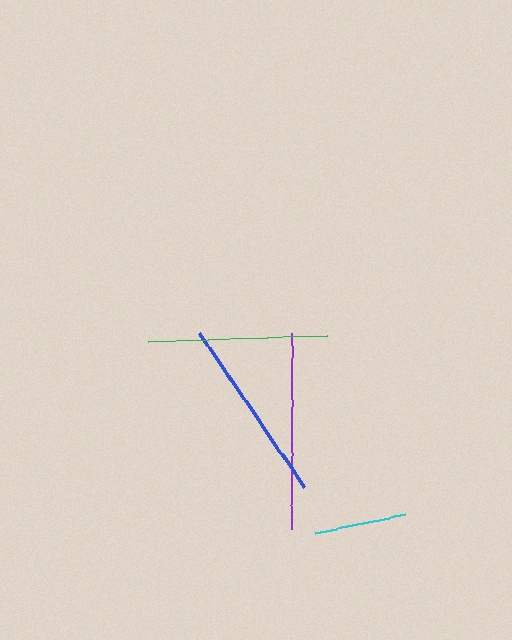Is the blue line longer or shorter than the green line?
The blue line is longer than the green line.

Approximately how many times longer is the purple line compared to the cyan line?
The purple line is approximately 2.1 times the length of the cyan line.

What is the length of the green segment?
The green segment is approximately 179 pixels long.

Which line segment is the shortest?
The cyan line is the shortest at approximately 91 pixels.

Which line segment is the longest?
The purple line is the longest at approximately 196 pixels.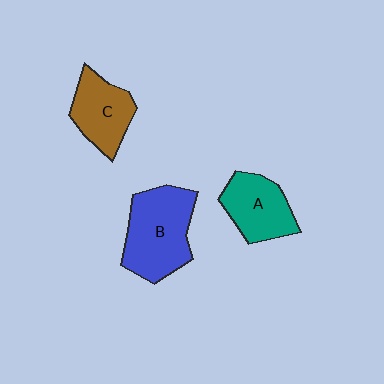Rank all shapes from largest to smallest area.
From largest to smallest: B (blue), A (teal), C (brown).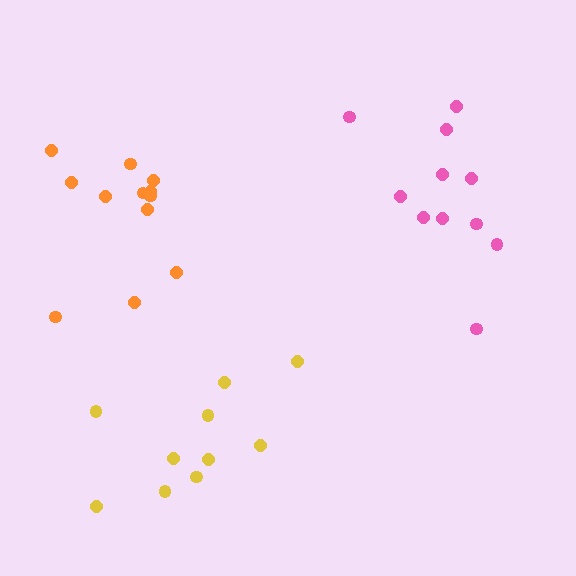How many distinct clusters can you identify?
There are 3 distinct clusters.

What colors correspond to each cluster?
The clusters are colored: yellow, pink, orange.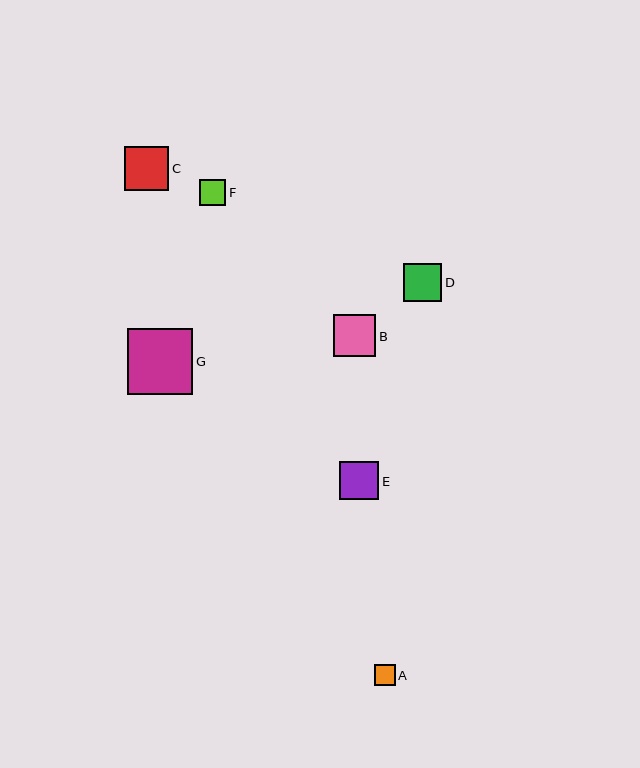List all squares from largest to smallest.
From largest to smallest: G, C, B, E, D, F, A.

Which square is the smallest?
Square A is the smallest with a size of approximately 21 pixels.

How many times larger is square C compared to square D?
Square C is approximately 1.2 times the size of square D.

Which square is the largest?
Square G is the largest with a size of approximately 66 pixels.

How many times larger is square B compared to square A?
Square B is approximately 2.0 times the size of square A.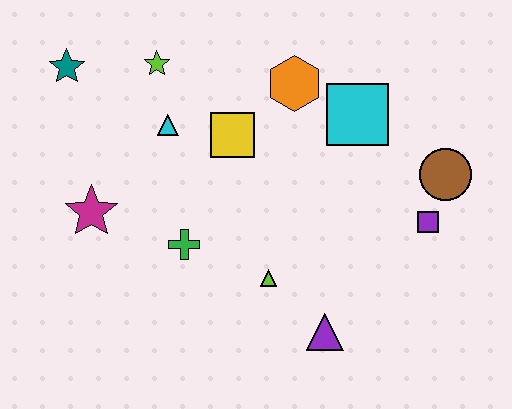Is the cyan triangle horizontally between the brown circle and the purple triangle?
No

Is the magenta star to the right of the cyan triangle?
No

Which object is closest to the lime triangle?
The purple triangle is closest to the lime triangle.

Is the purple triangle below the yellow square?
Yes